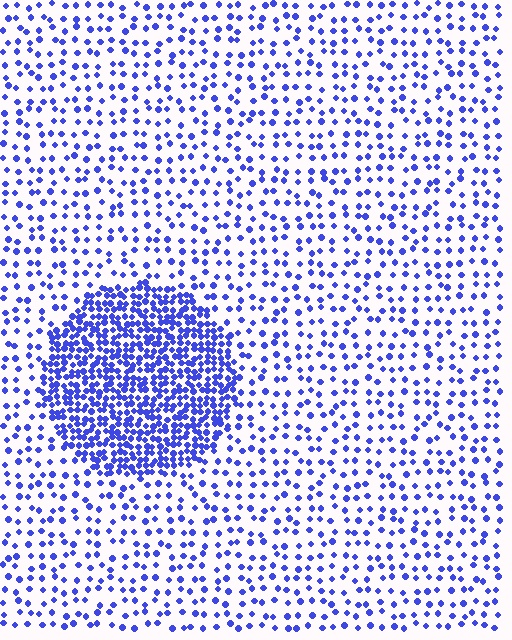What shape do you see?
I see a circle.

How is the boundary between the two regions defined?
The boundary is defined by a change in element density (approximately 3.0x ratio). All elements are the same color, size, and shape.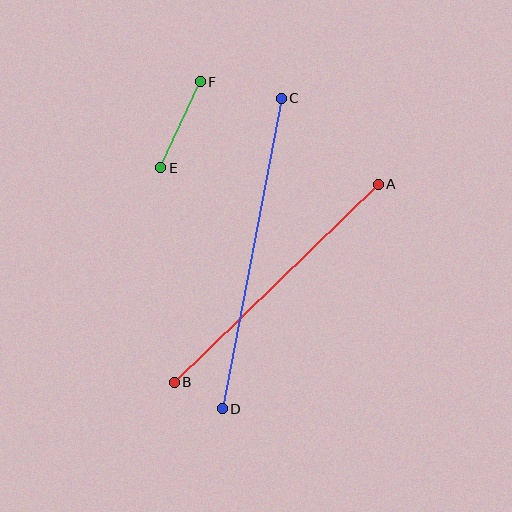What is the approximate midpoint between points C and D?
The midpoint is at approximately (252, 253) pixels.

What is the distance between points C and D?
The distance is approximately 316 pixels.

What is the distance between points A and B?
The distance is approximately 284 pixels.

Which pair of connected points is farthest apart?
Points C and D are farthest apart.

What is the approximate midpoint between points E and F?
The midpoint is at approximately (180, 125) pixels.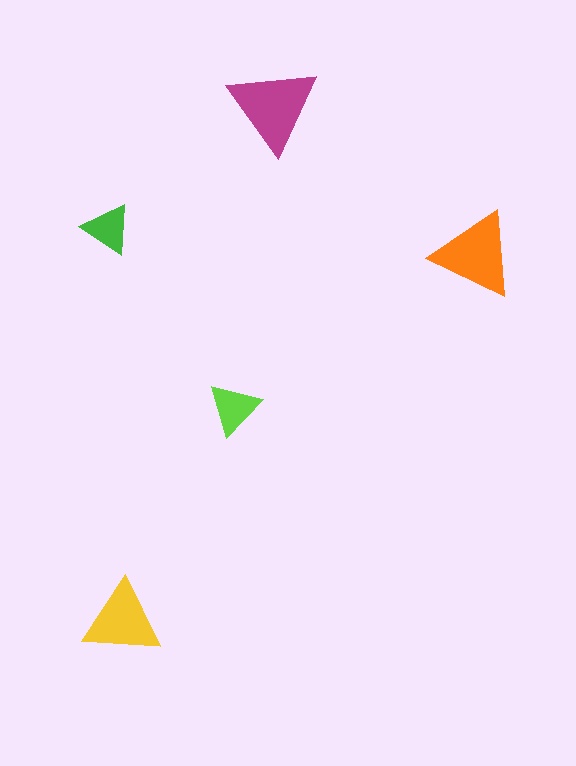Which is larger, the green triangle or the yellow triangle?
The yellow one.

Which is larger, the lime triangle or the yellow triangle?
The yellow one.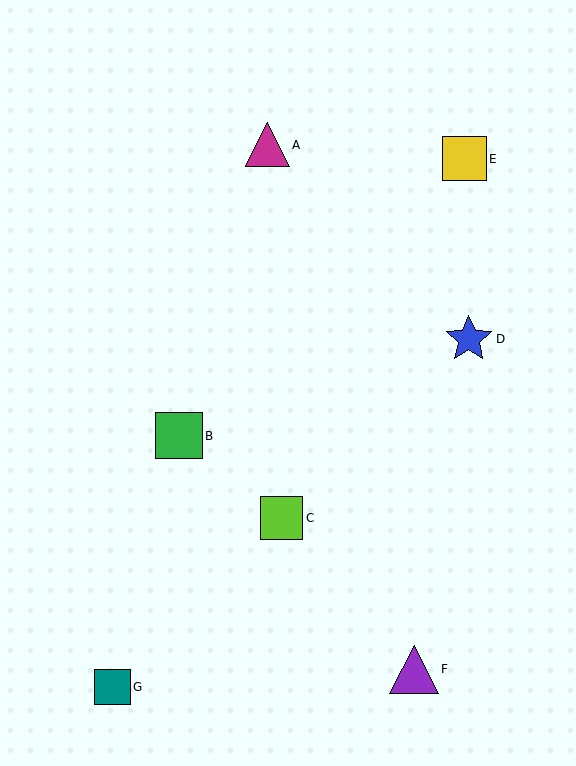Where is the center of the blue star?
The center of the blue star is at (469, 339).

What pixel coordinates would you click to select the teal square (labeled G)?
Click at (113, 687) to select the teal square G.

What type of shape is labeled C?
Shape C is a lime square.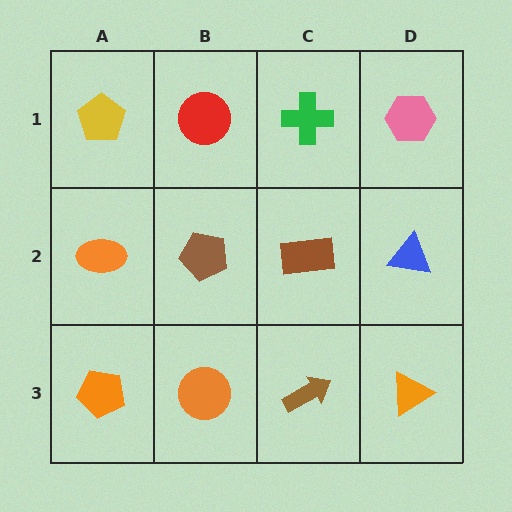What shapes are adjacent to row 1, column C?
A brown rectangle (row 2, column C), a red circle (row 1, column B), a pink hexagon (row 1, column D).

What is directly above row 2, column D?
A pink hexagon.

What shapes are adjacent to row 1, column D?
A blue triangle (row 2, column D), a green cross (row 1, column C).